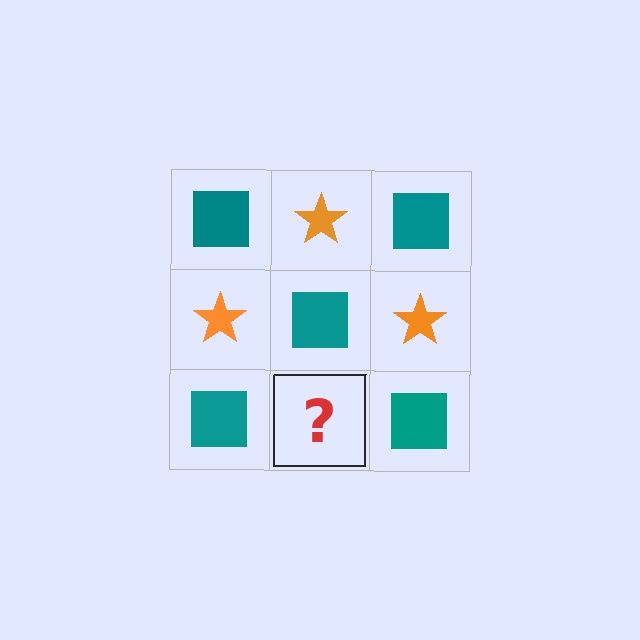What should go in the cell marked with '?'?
The missing cell should contain an orange star.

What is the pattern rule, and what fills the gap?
The rule is that it alternates teal square and orange star in a checkerboard pattern. The gap should be filled with an orange star.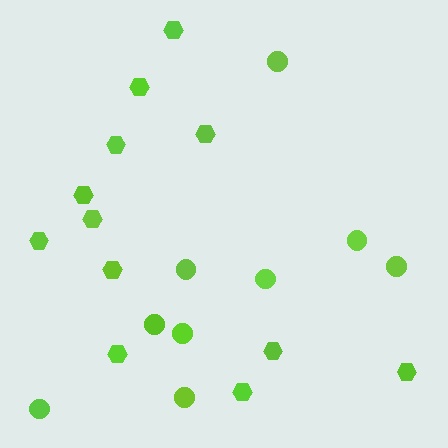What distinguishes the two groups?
There are 2 groups: one group of hexagons (12) and one group of circles (9).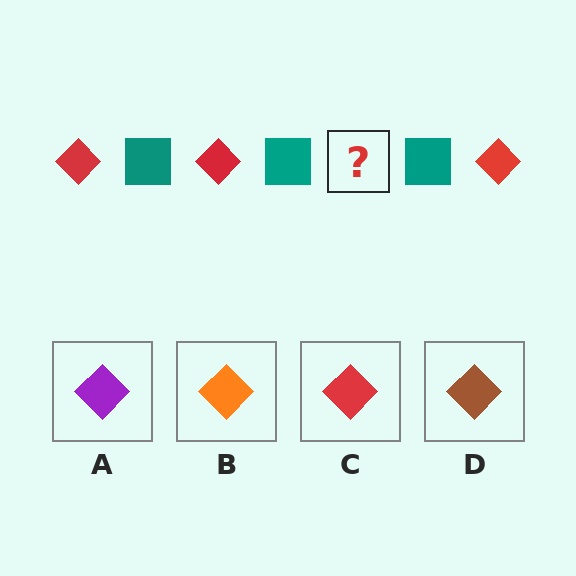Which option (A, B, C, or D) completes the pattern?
C.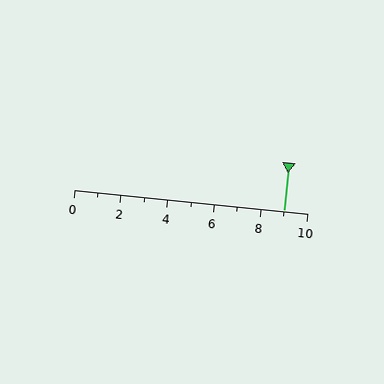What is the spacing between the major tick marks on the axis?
The major ticks are spaced 2 apart.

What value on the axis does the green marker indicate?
The marker indicates approximately 9.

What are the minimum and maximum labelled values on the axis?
The axis runs from 0 to 10.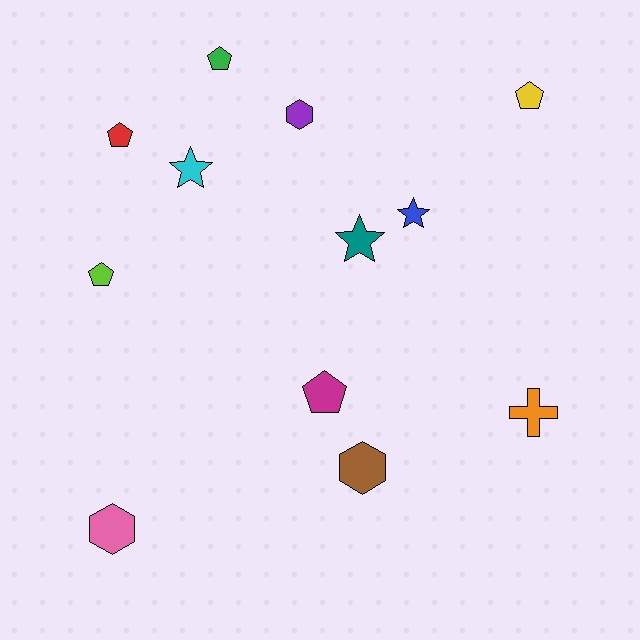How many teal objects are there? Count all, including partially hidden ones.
There is 1 teal object.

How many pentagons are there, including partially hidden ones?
There are 5 pentagons.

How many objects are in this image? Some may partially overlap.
There are 12 objects.